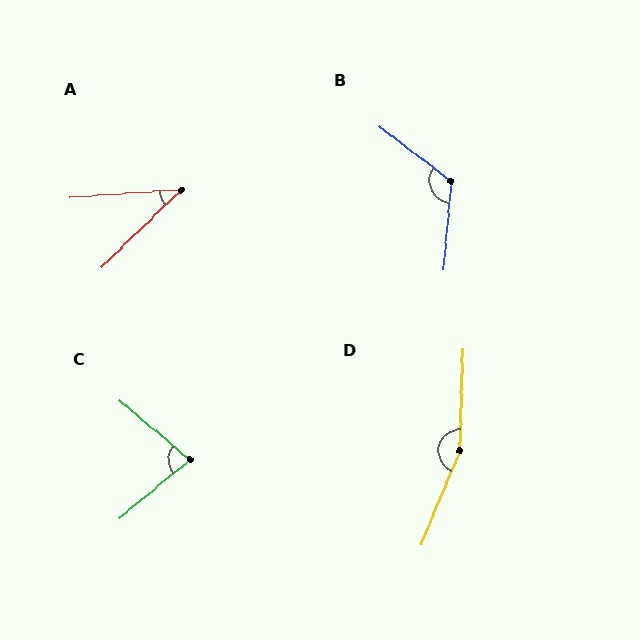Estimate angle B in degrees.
Approximately 123 degrees.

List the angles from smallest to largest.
A (40°), C (80°), B (123°), D (160°).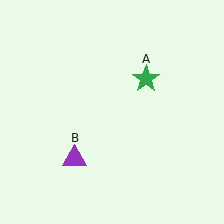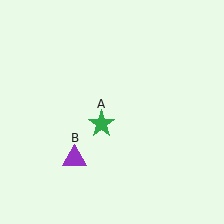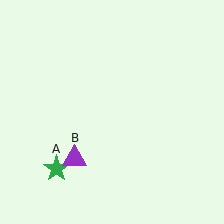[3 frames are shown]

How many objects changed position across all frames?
1 object changed position: green star (object A).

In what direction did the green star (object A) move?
The green star (object A) moved down and to the left.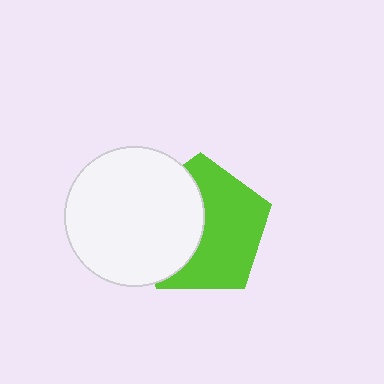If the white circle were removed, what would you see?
You would see the complete lime pentagon.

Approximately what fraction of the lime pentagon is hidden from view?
Roughly 42% of the lime pentagon is hidden behind the white circle.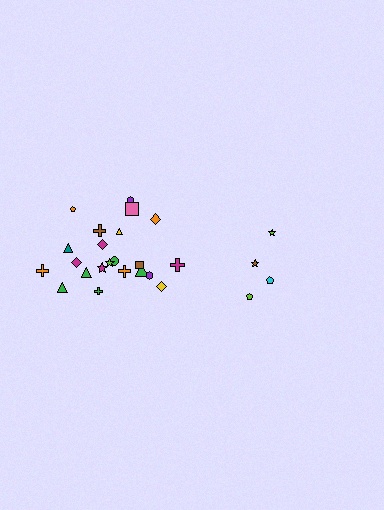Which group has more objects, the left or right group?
The left group.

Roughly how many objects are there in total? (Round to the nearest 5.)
Roughly 25 objects in total.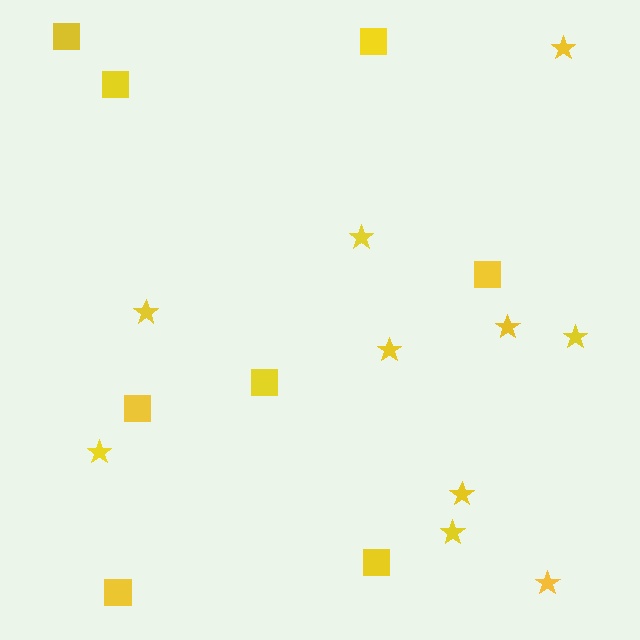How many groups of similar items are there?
There are 2 groups: one group of stars (10) and one group of squares (8).